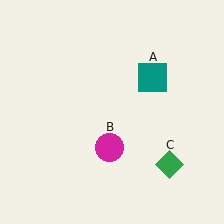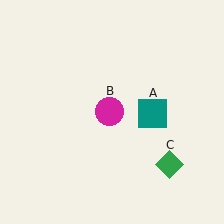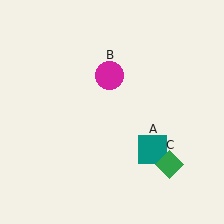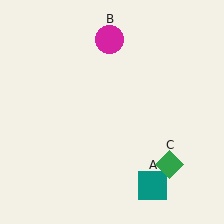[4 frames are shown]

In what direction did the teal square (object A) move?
The teal square (object A) moved down.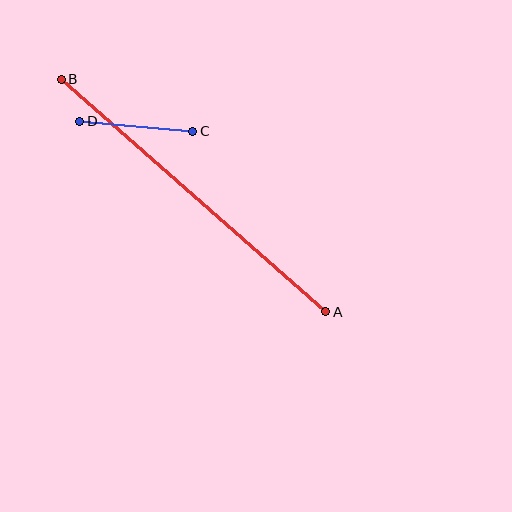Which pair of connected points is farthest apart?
Points A and B are farthest apart.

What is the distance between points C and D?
The distance is approximately 114 pixels.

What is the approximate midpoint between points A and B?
The midpoint is at approximately (194, 195) pixels.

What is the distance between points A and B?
The distance is approximately 352 pixels.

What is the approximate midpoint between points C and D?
The midpoint is at approximately (136, 126) pixels.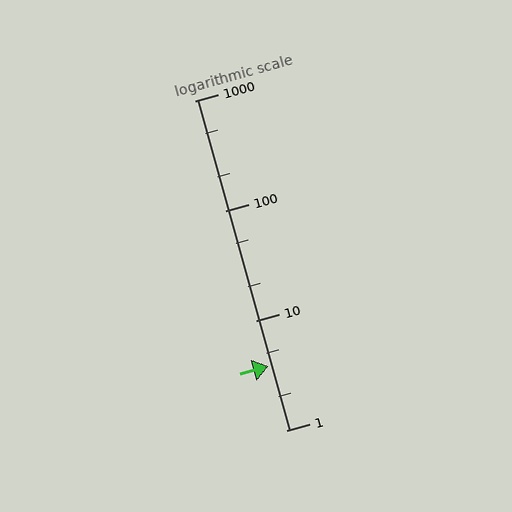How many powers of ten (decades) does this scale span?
The scale spans 3 decades, from 1 to 1000.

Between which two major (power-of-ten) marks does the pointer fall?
The pointer is between 1 and 10.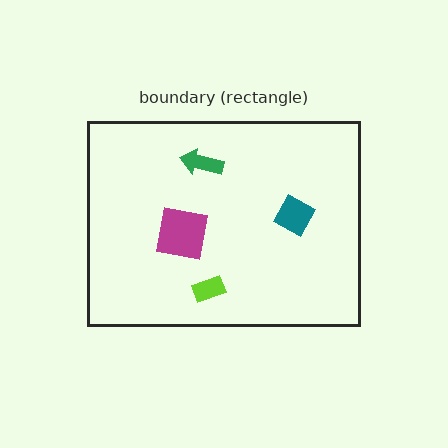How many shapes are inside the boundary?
4 inside, 0 outside.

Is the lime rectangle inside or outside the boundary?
Inside.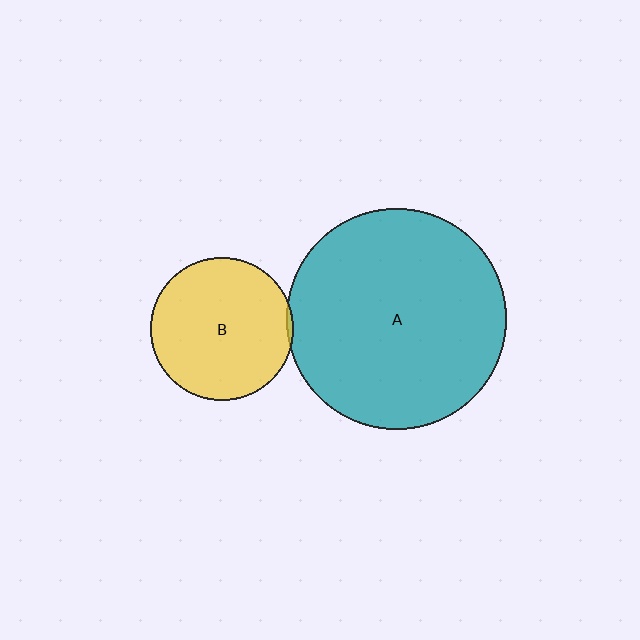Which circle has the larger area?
Circle A (teal).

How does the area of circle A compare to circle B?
Approximately 2.4 times.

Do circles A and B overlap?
Yes.